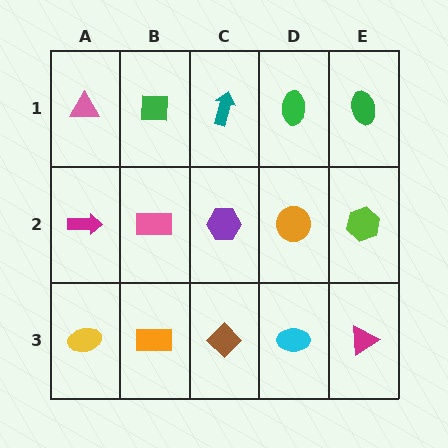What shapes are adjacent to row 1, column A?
A magenta arrow (row 2, column A), a green square (row 1, column B).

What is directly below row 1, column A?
A magenta arrow.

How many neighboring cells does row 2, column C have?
4.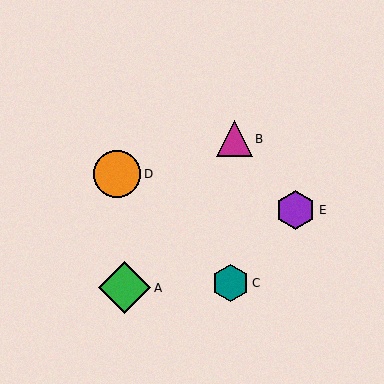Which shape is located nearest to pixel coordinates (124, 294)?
The green diamond (labeled A) at (125, 288) is nearest to that location.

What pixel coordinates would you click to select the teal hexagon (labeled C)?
Click at (231, 283) to select the teal hexagon C.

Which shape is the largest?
The green diamond (labeled A) is the largest.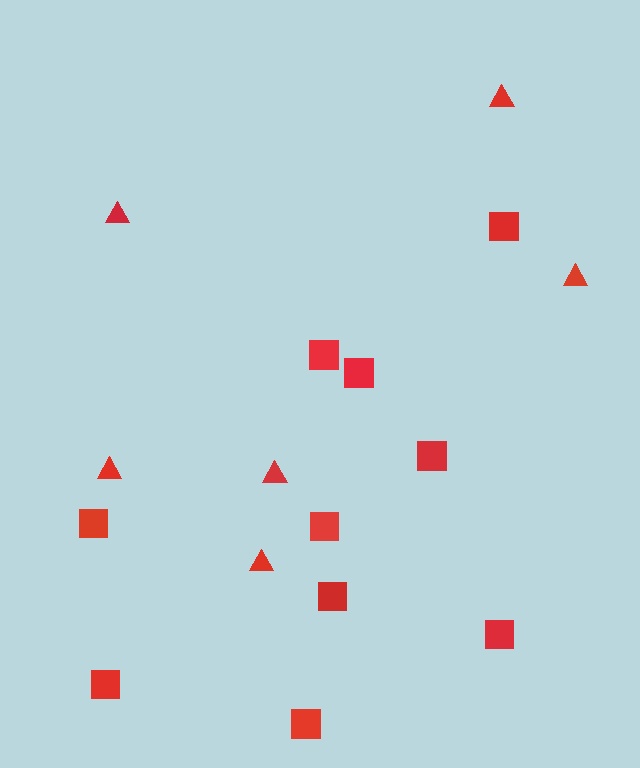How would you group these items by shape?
There are 2 groups: one group of triangles (6) and one group of squares (10).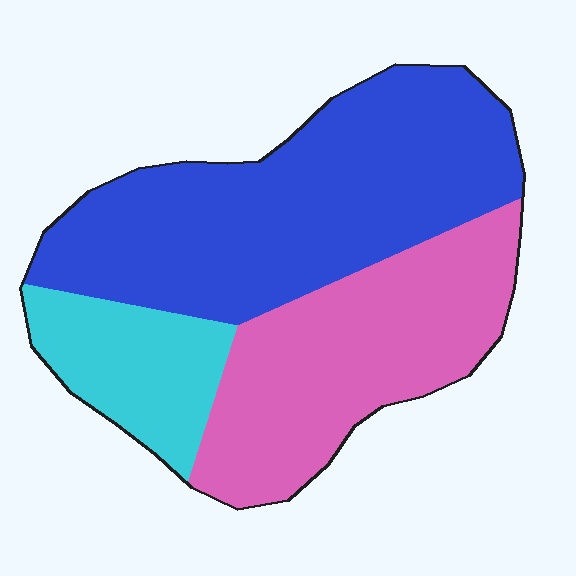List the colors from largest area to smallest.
From largest to smallest: blue, pink, cyan.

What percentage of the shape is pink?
Pink covers about 35% of the shape.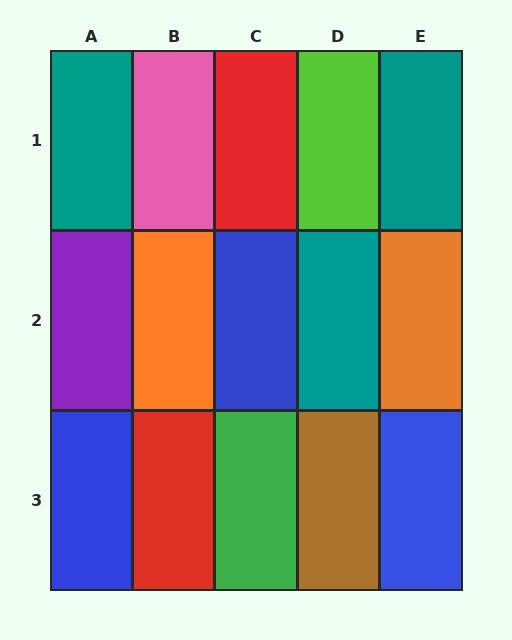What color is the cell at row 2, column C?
Blue.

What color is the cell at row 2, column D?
Teal.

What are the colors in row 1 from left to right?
Teal, pink, red, lime, teal.